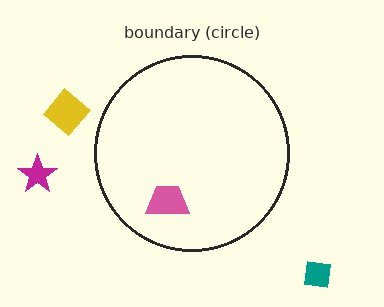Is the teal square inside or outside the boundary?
Outside.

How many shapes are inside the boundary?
1 inside, 3 outside.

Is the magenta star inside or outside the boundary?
Outside.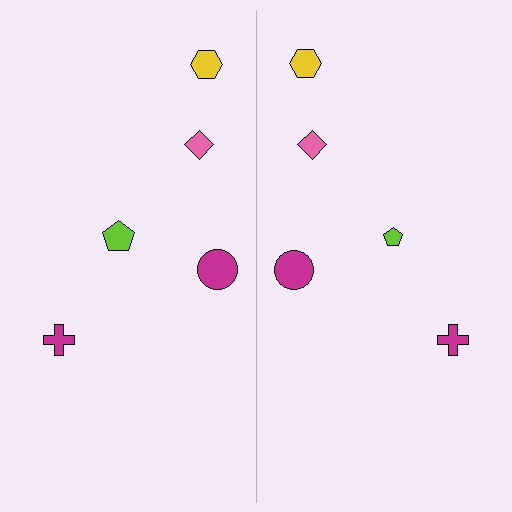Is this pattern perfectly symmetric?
No, the pattern is not perfectly symmetric. The lime pentagon on the right side has a different size than its mirror counterpart.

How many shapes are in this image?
There are 10 shapes in this image.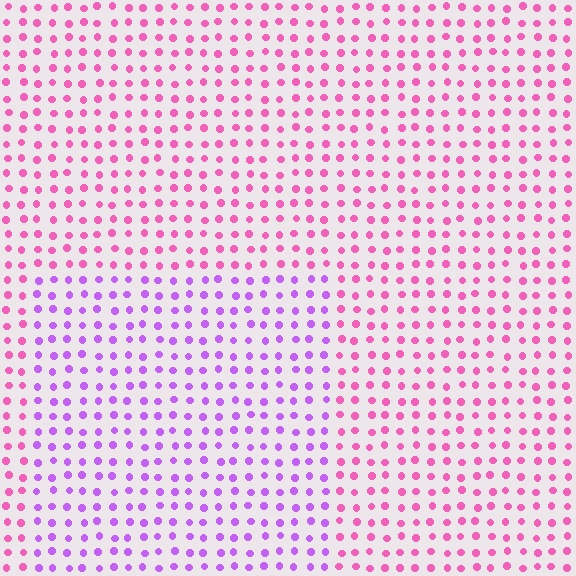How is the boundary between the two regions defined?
The boundary is defined purely by a slight shift in hue (about 43 degrees). Spacing, size, and orientation are identical on both sides.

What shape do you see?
I see a rectangle.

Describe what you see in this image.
The image is filled with small pink elements in a uniform arrangement. A rectangle-shaped region is visible where the elements are tinted to a slightly different hue, forming a subtle color boundary.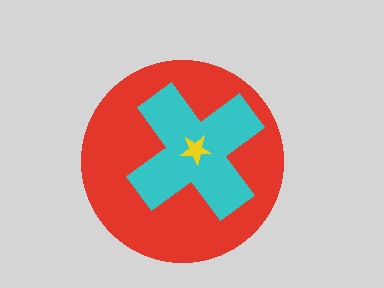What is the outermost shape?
The red circle.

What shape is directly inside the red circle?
The cyan cross.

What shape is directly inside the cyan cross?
The yellow star.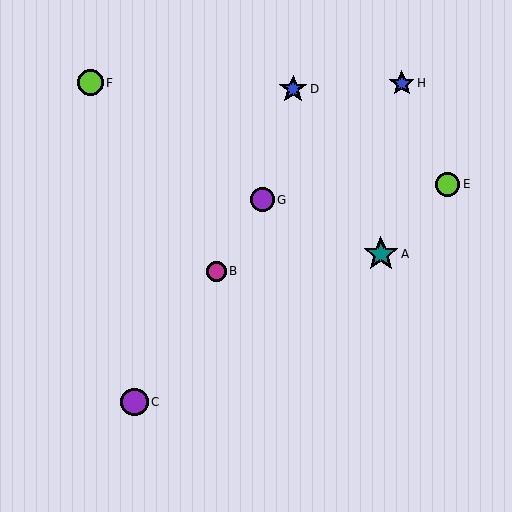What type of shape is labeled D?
Shape D is a blue star.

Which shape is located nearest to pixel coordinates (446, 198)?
The lime circle (labeled E) at (448, 184) is nearest to that location.